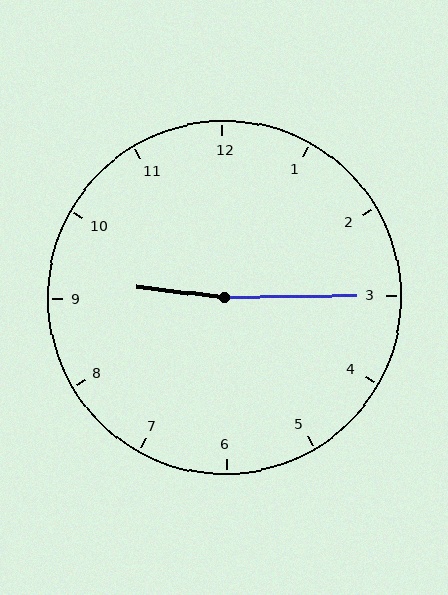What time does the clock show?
9:15.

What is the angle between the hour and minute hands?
Approximately 172 degrees.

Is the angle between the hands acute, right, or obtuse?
It is obtuse.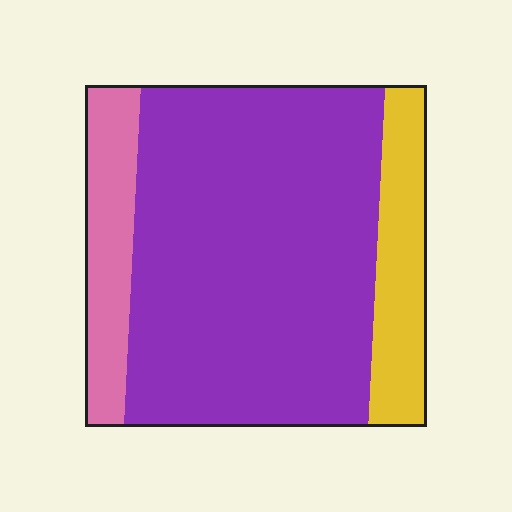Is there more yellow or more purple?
Purple.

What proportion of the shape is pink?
Pink takes up less than a sixth of the shape.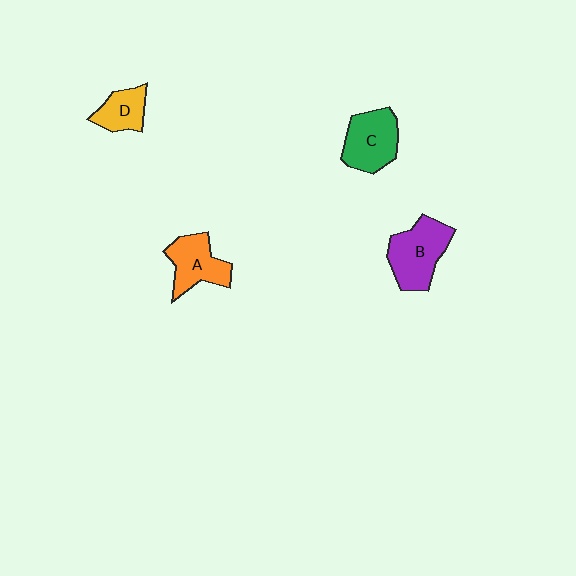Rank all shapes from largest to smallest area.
From largest to smallest: B (purple), C (green), A (orange), D (yellow).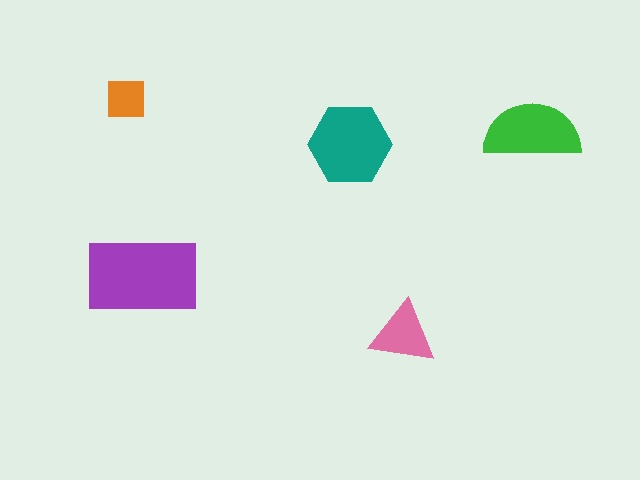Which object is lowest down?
The pink triangle is bottommost.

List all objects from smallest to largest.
The orange square, the pink triangle, the green semicircle, the teal hexagon, the purple rectangle.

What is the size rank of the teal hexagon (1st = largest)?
2nd.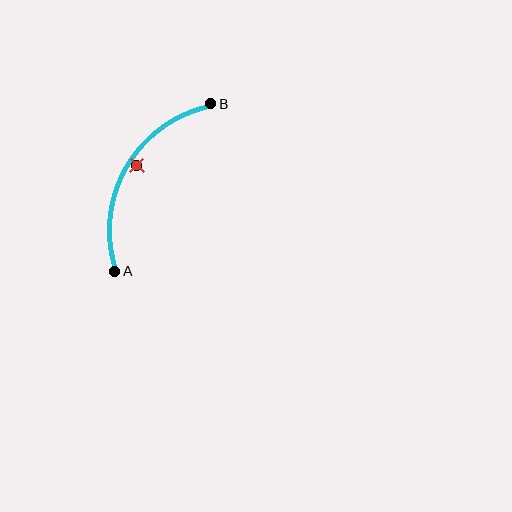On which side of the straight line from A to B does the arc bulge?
The arc bulges to the left of the straight line connecting A and B.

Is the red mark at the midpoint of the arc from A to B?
No — the red mark does not lie on the arc at all. It sits slightly inside the curve.